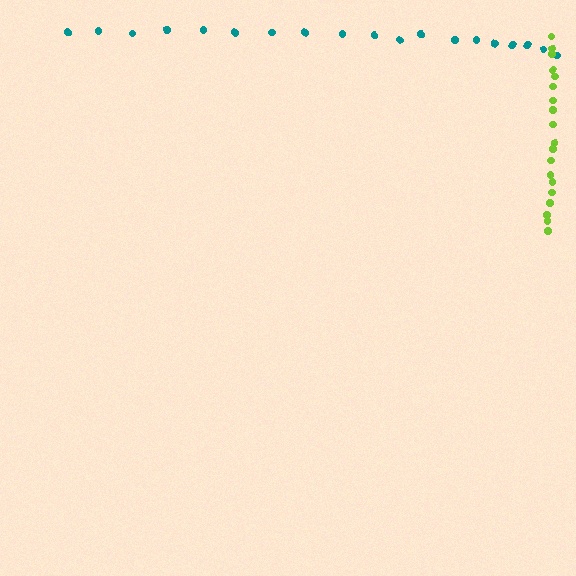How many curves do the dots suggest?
There are 2 distinct paths.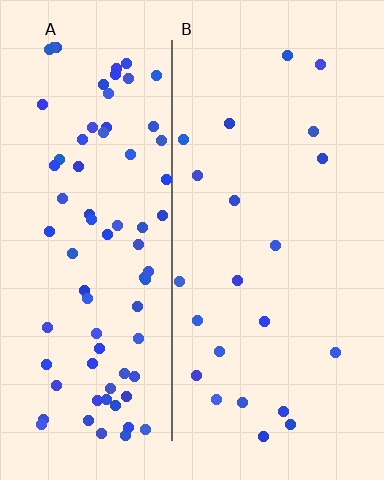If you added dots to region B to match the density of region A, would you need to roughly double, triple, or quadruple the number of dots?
Approximately quadruple.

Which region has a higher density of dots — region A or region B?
A (the left).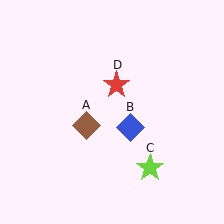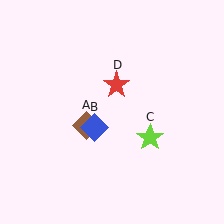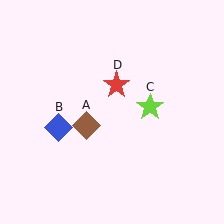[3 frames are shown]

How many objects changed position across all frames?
2 objects changed position: blue diamond (object B), lime star (object C).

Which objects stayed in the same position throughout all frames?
Brown diamond (object A) and red star (object D) remained stationary.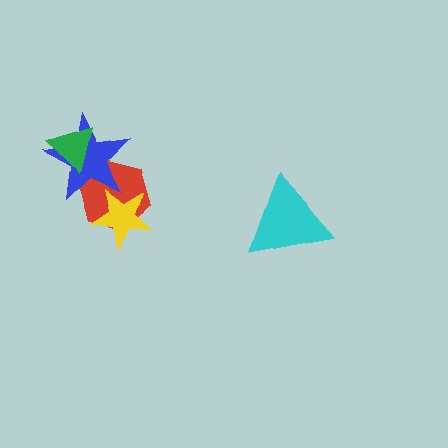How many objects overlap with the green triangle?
1 object overlaps with the green triangle.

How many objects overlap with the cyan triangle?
0 objects overlap with the cyan triangle.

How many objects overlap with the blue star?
3 objects overlap with the blue star.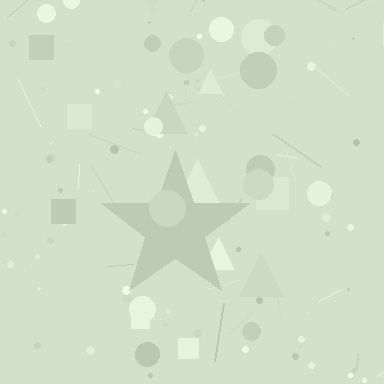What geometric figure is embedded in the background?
A star is embedded in the background.